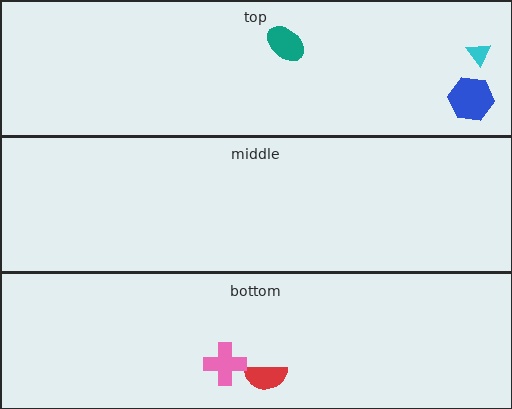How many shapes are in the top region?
3.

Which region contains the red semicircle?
The bottom region.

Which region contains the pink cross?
The bottom region.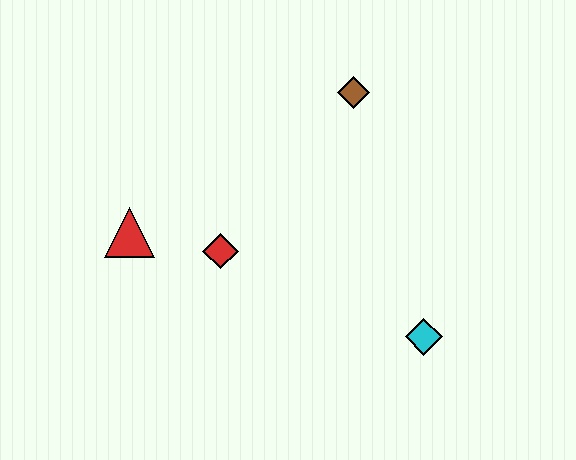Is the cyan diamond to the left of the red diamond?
No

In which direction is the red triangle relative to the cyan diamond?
The red triangle is to the left of the cyan diamond.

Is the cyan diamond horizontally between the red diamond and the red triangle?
No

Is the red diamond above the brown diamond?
No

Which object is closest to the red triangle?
The red diamond is closest to the red triangle.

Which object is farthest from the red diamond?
The cyan diamond is farthest from the red diamond.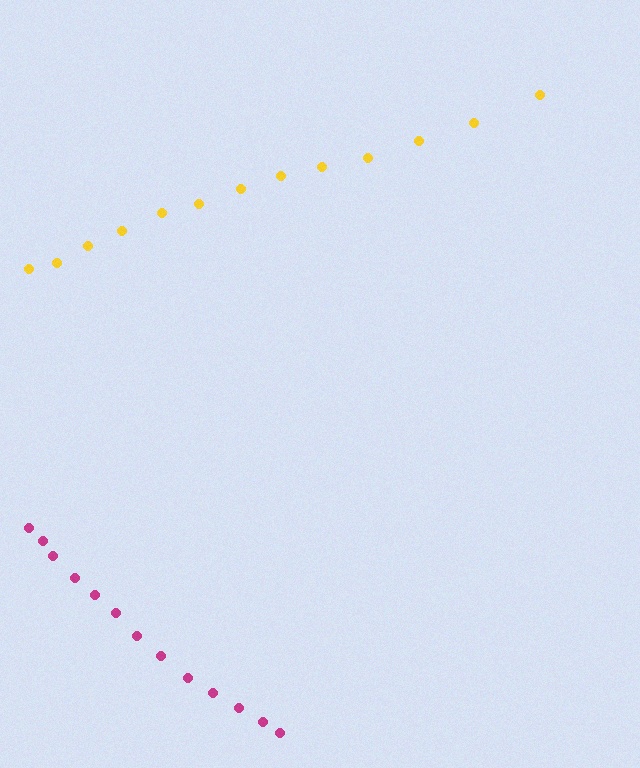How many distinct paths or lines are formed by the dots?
There are 2 distinct paths.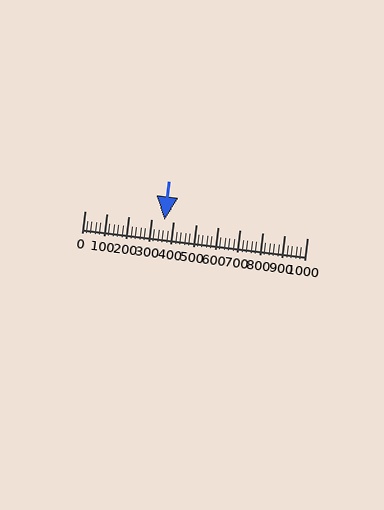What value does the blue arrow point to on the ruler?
The blue arrow points to approximately 358.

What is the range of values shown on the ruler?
The ruler shows values from 0 to 1000.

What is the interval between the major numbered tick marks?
The major tick marks are spaced 100 units apart.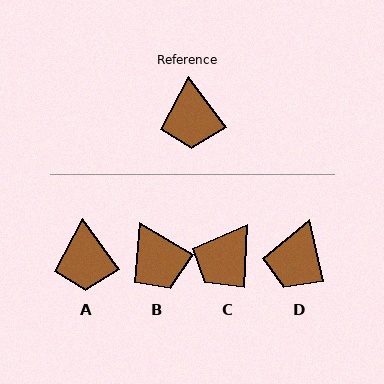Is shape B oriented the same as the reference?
No, it is off by about 23 degrees.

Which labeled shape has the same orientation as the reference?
A.